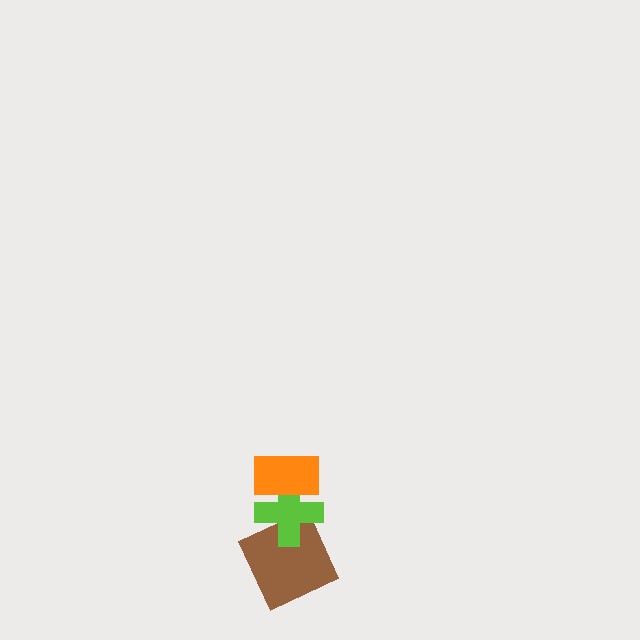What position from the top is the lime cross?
The lime cross is 2nd from the top.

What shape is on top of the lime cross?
The orange rectangle is on top of the lime cross.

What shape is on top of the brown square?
The lime cross is on top of the brown square.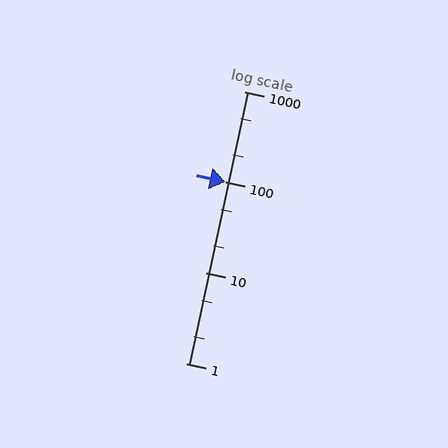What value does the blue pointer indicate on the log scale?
The pointer indicates approximately 100.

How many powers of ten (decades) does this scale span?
The scale spans 3 decades, from 1 to 1000.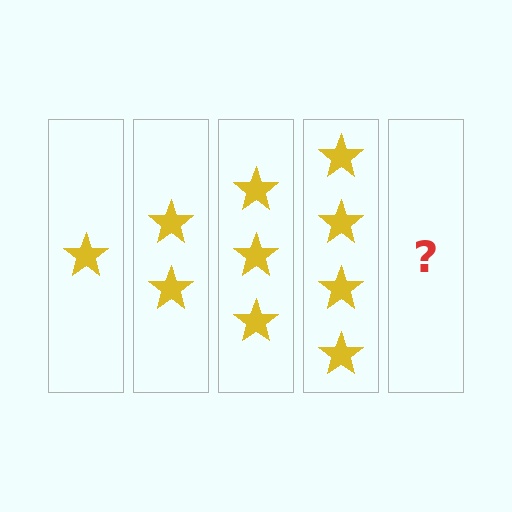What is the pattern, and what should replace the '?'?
The pattern is that each step adds one more star. The '?' should be 5 stars.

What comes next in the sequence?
The next element should be 5 stars.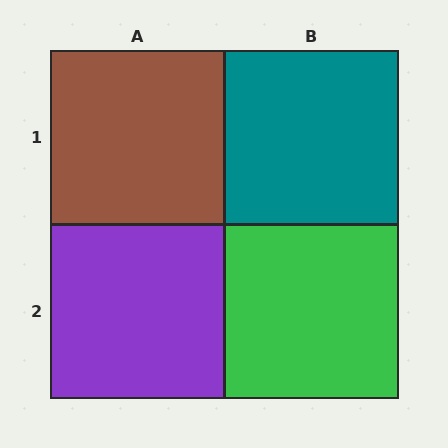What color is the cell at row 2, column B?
Green.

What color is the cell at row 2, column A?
Purple.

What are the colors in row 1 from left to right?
Brown, teal.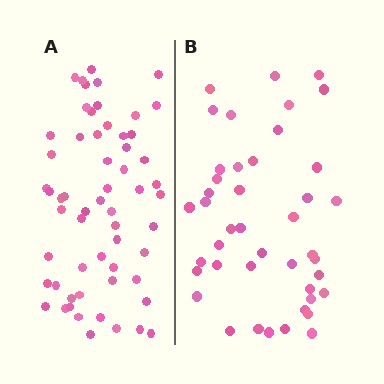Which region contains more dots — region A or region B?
Region A (the left region) has more dots.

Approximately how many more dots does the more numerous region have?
Region A has approximately 15 more dots than region B.